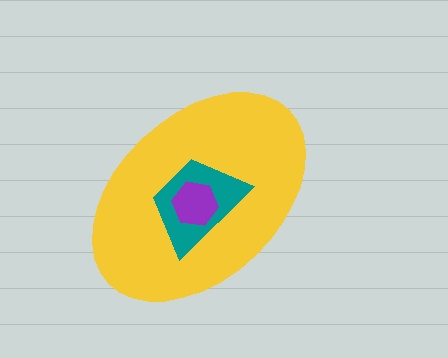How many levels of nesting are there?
3.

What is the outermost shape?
The yellow ellipse.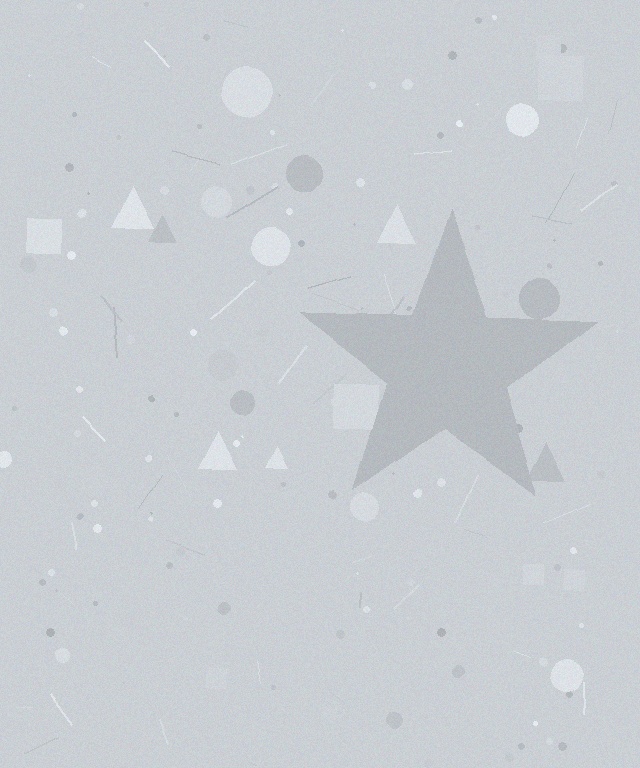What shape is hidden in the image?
A star is hidden in the image.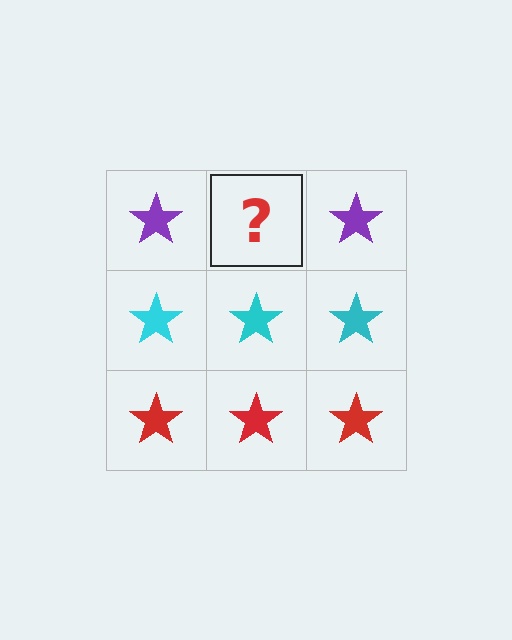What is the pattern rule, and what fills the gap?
The rule is that each row has a consistent color. The gap should be filled with a purple star.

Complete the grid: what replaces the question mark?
The question mark should be replaced with a purple star.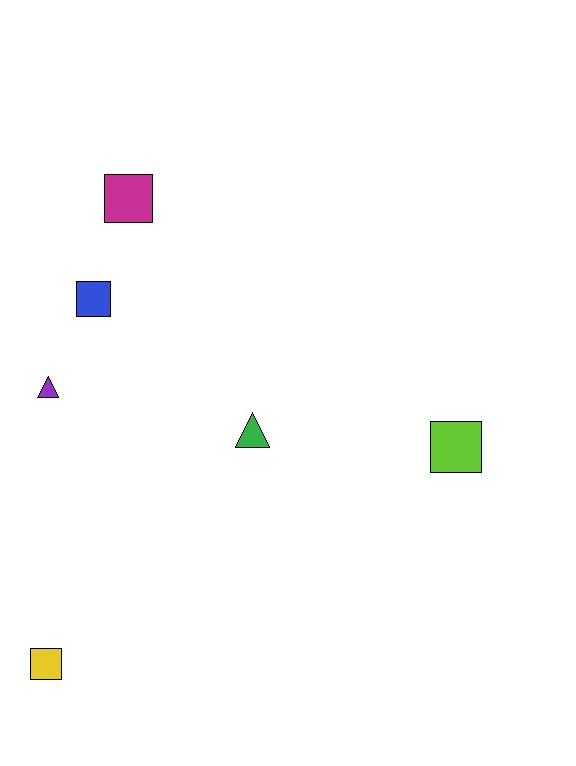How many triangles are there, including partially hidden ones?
There are 2 triangles.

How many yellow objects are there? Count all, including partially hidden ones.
There is 1 yellow object.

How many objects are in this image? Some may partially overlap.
There are 6 objects.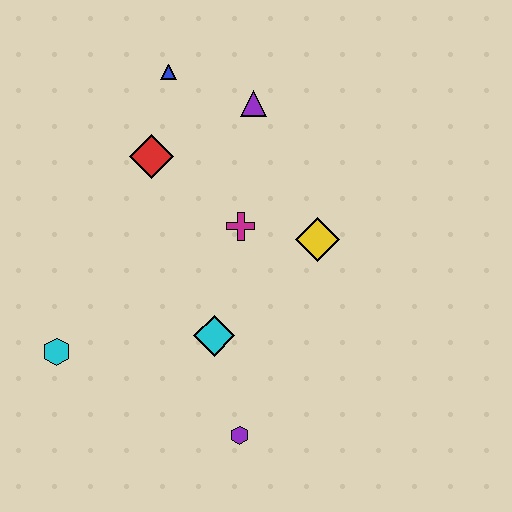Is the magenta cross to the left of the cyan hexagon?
No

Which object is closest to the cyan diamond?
The purple hexagon is closest to the cyan diamond.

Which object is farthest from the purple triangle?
The purple hexagon is farthest from the purple triangle.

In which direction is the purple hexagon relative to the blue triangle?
The purple hexagon is below the blue triangle.